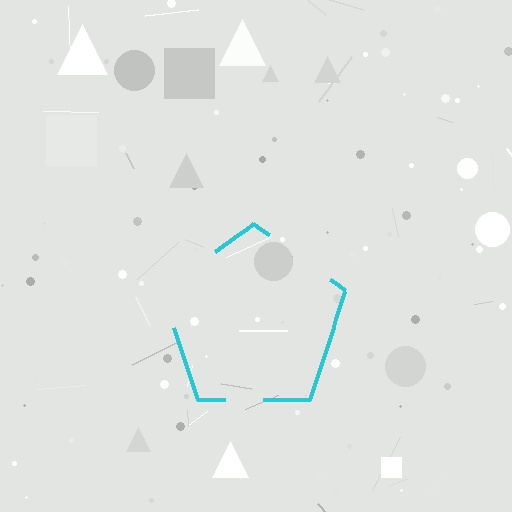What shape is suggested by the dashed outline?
The dashed outline suggests a pentagon.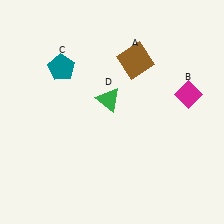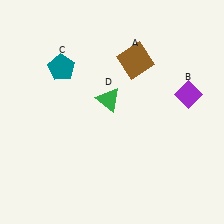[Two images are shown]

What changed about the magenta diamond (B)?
In Image 1, B is magenta. In Image 2, it changed to purple.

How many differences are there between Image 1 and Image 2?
There is 1 difference between the two images.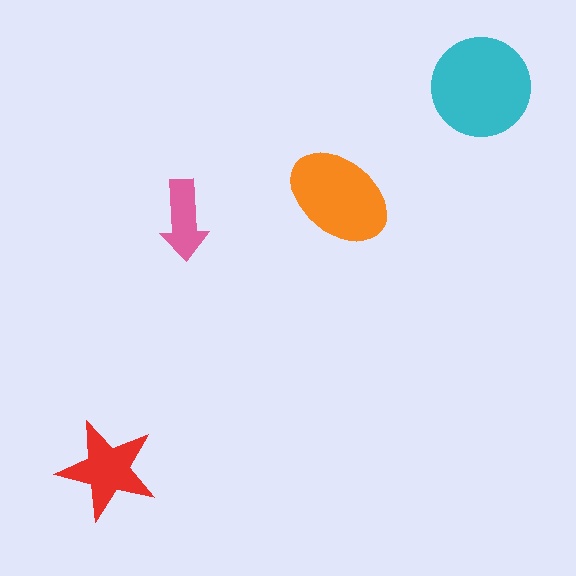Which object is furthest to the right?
The cyan circle is rightmost.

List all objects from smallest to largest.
The pink arrow, the red star, the orange ellipse, the cyan circle.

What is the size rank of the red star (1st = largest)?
3rd.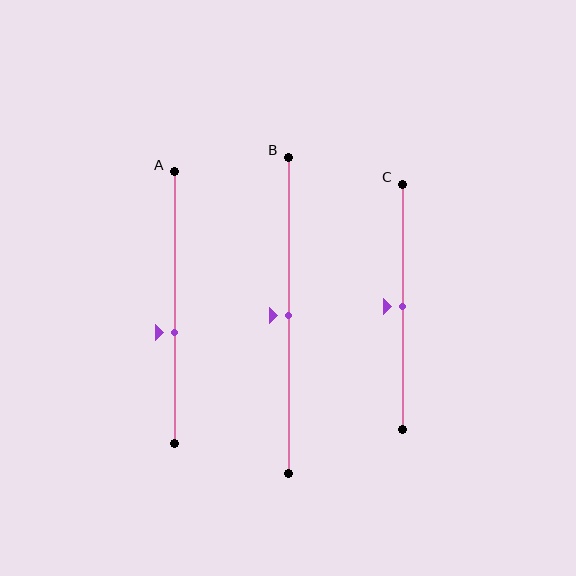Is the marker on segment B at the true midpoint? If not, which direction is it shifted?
Yes, the marker on segment B is at the true midpoint.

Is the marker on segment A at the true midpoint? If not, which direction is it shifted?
No, the marker on segment A is shifted downward by about 9% of the segment length.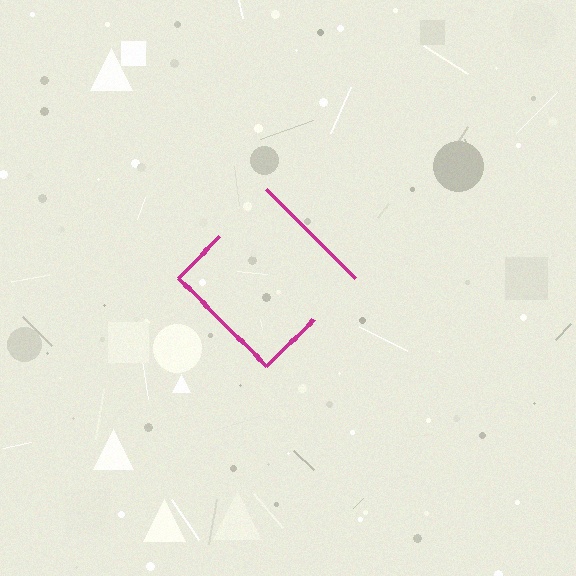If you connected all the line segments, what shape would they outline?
They would outline a diamond.